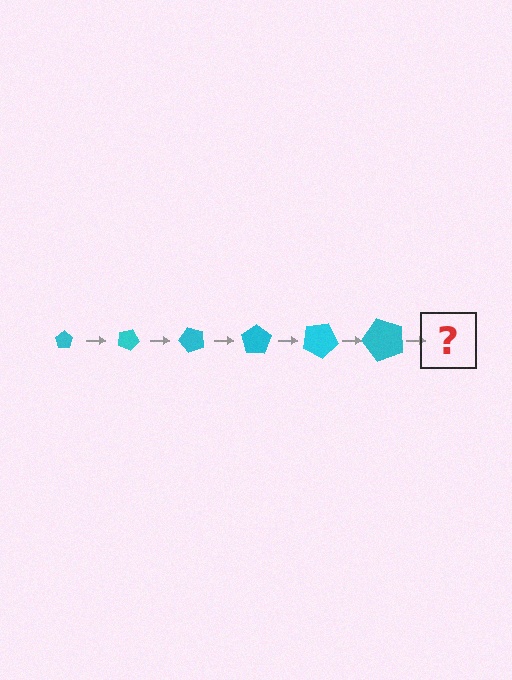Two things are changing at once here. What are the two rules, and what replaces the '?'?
The two rules are that the pentagon grows larger each step and it rotates 25 degrees each step. The '?' should be a pentagon, larger than the previous one and rotated 150 degrees from the start.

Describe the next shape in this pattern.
It should be a pentagon, larger than the previous one and rotated 150 degrees from the start.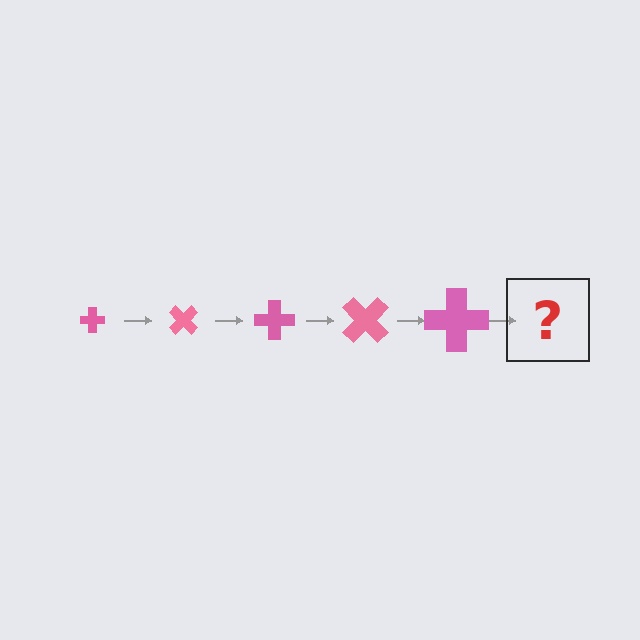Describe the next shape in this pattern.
It should be a cross, larger than the previous one and rotated 225 degrees from the start.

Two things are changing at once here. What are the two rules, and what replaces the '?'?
The two rules are that the cross grows larger each step and it rotates 45 degrees each step. The '?' should be a cross, larger than the previous one and rotated 225 degrees from the start.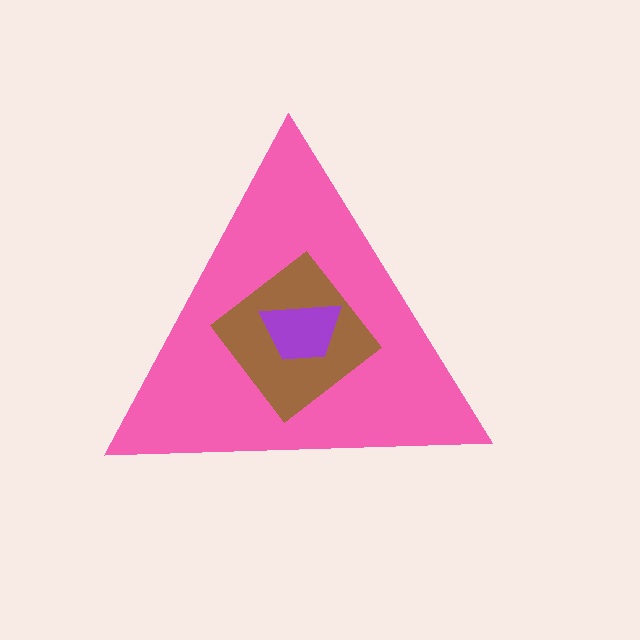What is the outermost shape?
The pink triangle.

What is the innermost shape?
The purple trapezoid.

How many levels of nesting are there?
3.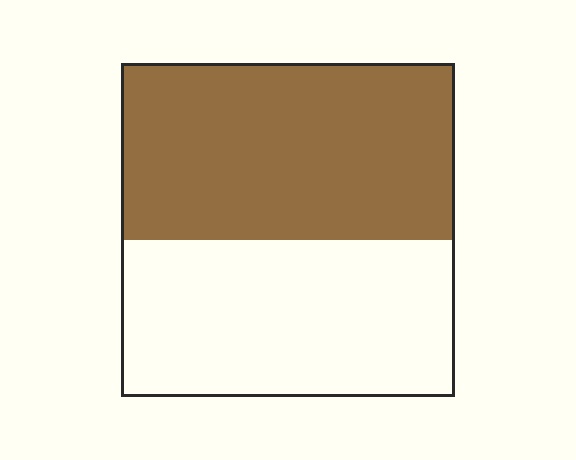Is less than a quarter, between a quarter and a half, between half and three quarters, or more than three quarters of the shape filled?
Between half and three quarters.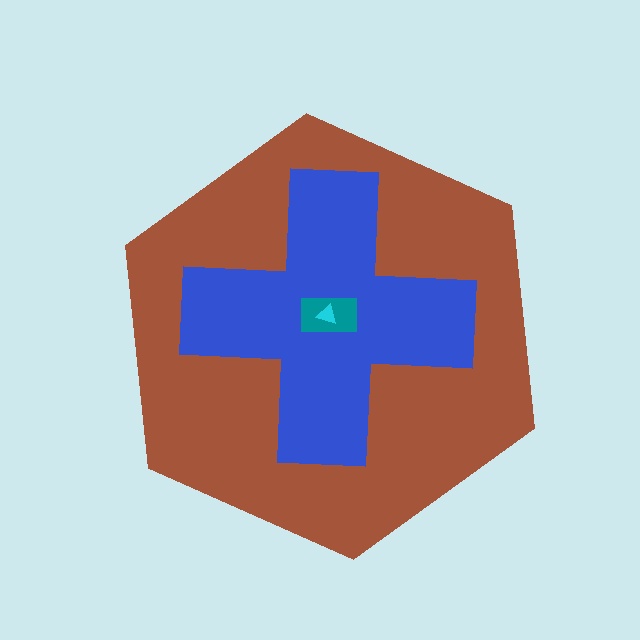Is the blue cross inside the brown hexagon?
Yes.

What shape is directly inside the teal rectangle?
The cyan triangle.